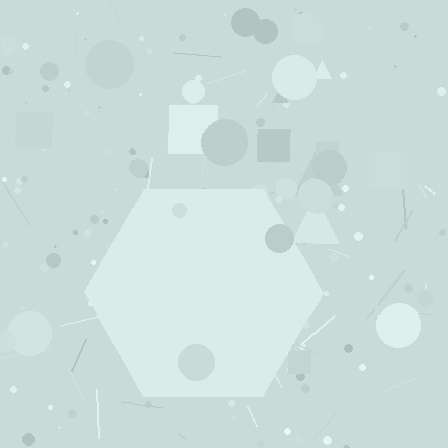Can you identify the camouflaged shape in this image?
The camouflaged shape is a hexagon.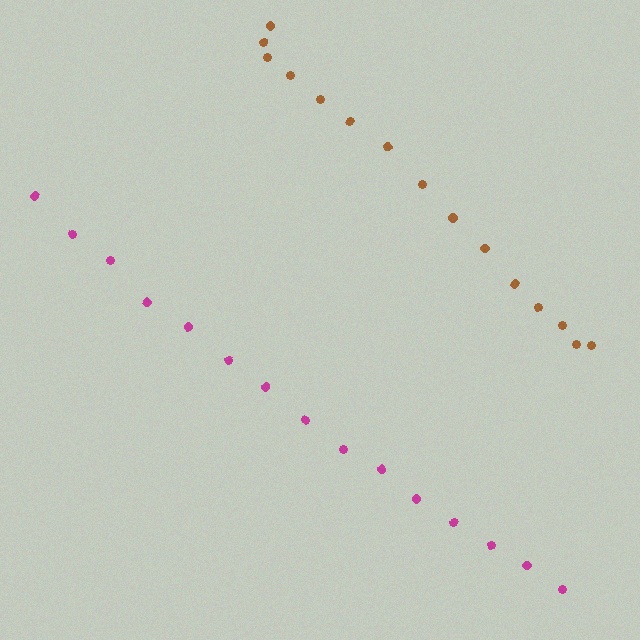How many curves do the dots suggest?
There are 2 distinct paths.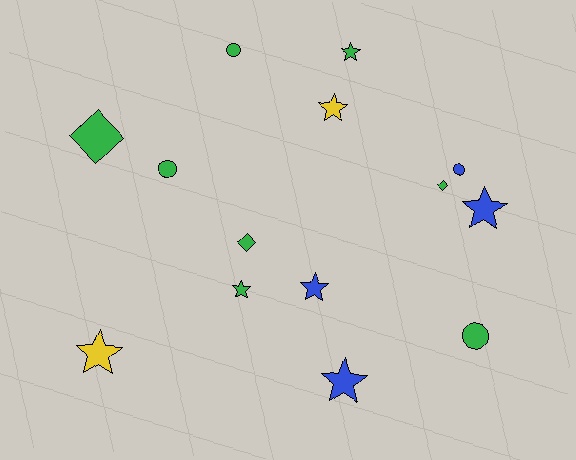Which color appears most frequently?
Green, with 8 objects.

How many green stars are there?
There are 2 green stars.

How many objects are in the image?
There are 14 objects.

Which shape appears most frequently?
Star, with 7 objects.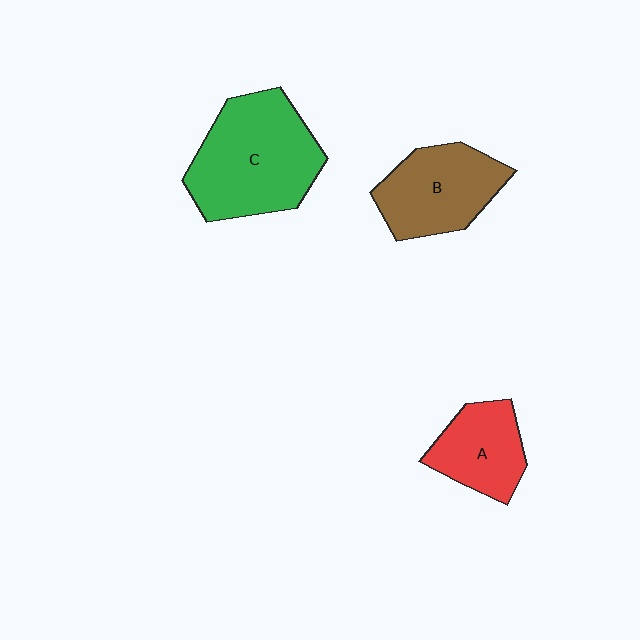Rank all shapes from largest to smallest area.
From largest to smallest: C (green), B (brown), A (red).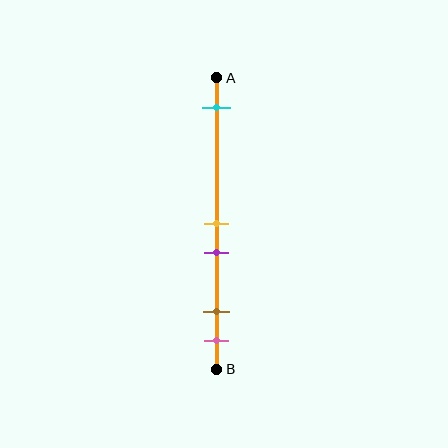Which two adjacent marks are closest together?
The yellow and purple marks are the closest adjacent pair.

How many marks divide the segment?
There are 5 marks dividing the segment.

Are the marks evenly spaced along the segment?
No, the marks are not evenly spaced.